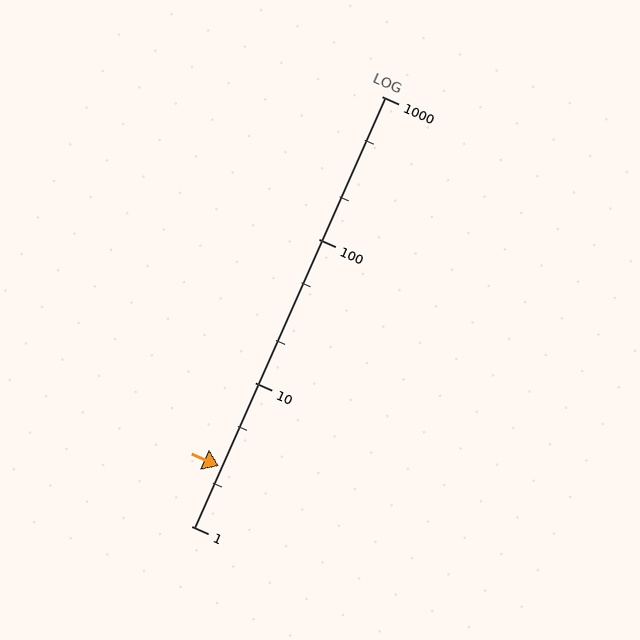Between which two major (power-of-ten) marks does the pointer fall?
The pointer is between 1 and 10.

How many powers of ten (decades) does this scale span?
The scale spans 3 decades, from 1 to 1000.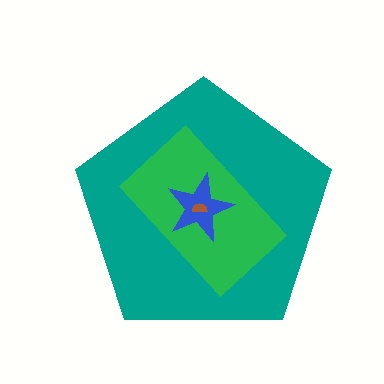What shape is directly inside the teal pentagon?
The green rectangle.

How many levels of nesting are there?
4.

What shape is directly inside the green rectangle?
The blue star.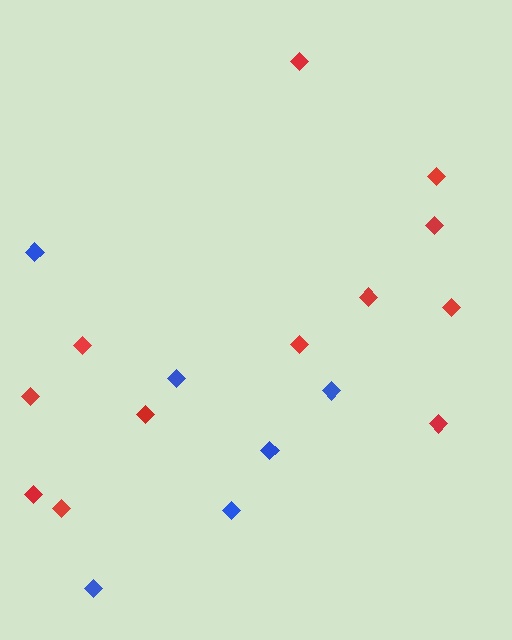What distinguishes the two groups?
There are 2 groups: one group of red diamonds (12) and one group of blue diamonds (6).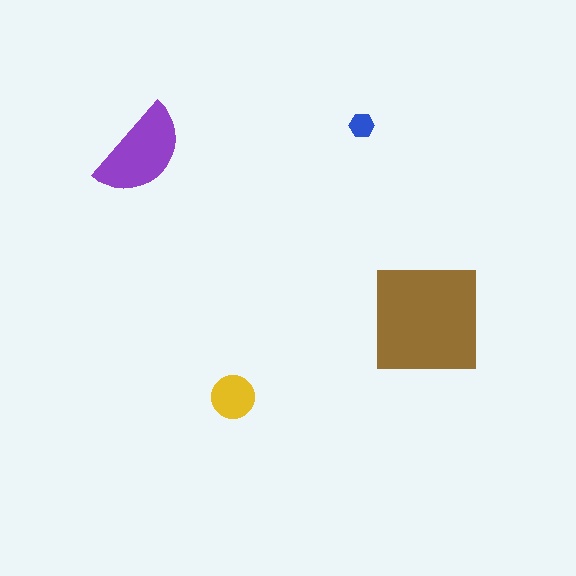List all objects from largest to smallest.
The brown square, the purple semicircle, the yellow circle, the blue hexagon.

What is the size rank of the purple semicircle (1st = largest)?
2nd.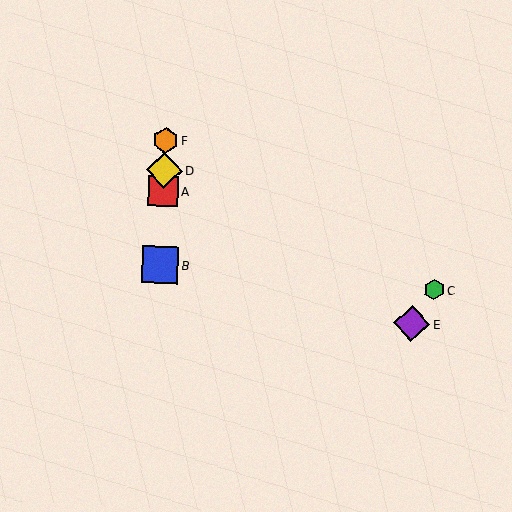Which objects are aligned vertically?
Objects A, B, D, F are aligned vertically.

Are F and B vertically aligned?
Yes, both are at x≈166.